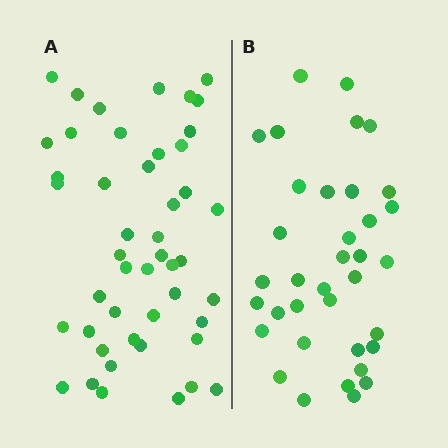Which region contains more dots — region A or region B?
Region A (the left region) has more dots.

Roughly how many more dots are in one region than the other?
Region A has roughly 12 or so more dots than region B.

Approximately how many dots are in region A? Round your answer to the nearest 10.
About 50 dots. (The exact count is 47, which rounds to 50.)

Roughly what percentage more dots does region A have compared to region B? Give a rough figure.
About 30% more.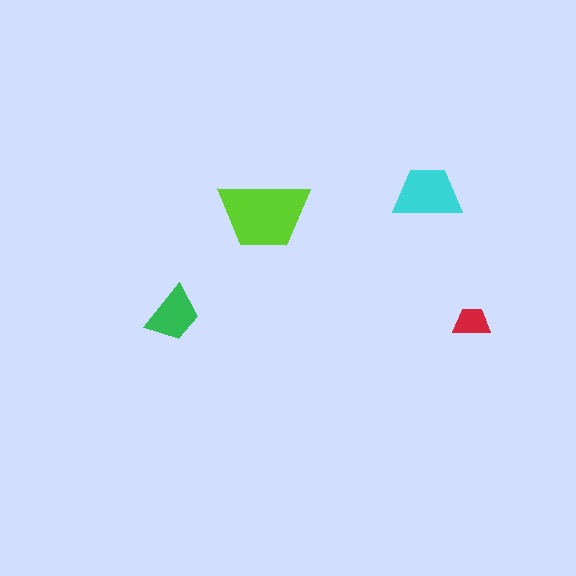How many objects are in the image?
There are 4 objects in the image.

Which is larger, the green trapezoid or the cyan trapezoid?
The cyan one.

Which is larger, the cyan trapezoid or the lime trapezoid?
The lime one.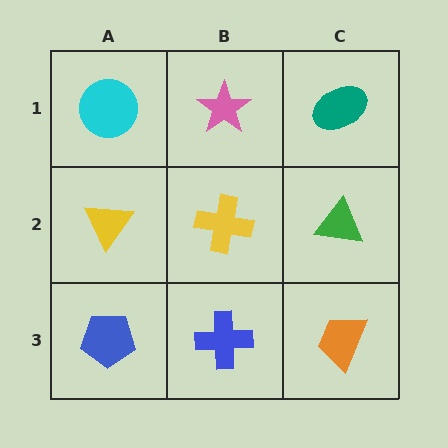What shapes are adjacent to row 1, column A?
A yellow triangle (row 2, column A), a pink star (row 1, column B).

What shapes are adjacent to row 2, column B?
A pink star (row 1, column B), a blue cross (row 3, column B), a yellow triangle (row 2, column A), a green triangle (row 2, column C).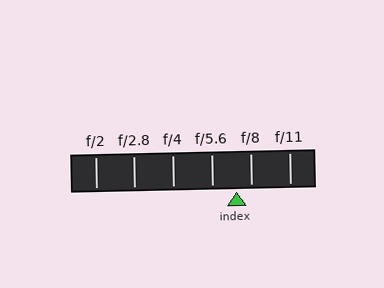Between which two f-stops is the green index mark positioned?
The index mark is between f/5.6 and f/8.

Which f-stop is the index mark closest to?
The index mark is closest to f/8.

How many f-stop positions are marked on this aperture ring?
There are 6 f-stop positions marked.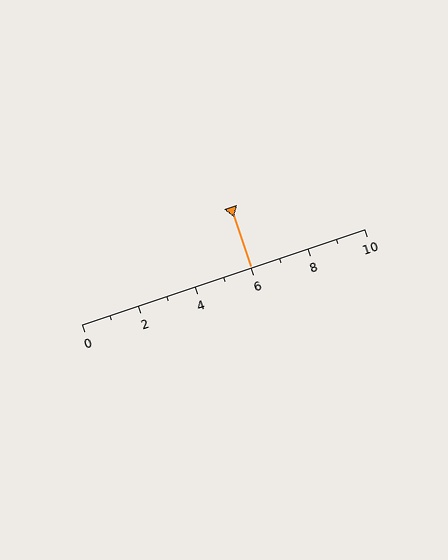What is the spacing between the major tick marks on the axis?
The major ticks are spaced 2 apart.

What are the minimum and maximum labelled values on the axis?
The axis runs from 0 to 10.